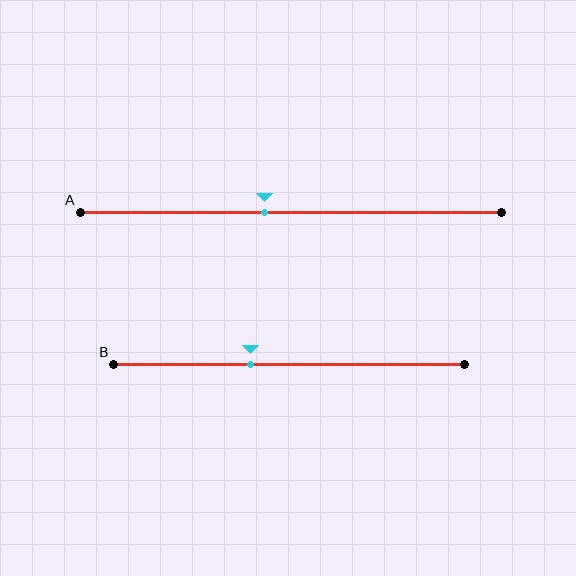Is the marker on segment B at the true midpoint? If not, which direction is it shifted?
No, the marker on segment B is shifted to the left by about 11% of the segment length.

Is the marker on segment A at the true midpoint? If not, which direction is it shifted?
No, the marker on segment A is shifted to the left by about 6% of the segment length.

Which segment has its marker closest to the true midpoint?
Segment A has its marker closest to the true midpoint.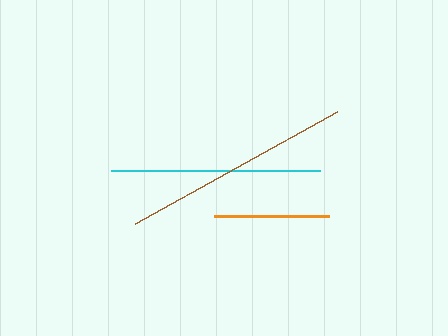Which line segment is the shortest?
The orange line is the shortest at approximately 115 pixels.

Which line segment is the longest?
The brown line is the longest at approximately 231 pixels.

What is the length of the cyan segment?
The cyan segment is approximately 209 pixels long.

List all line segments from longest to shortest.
From longest to shortest: brown, cyan, orange.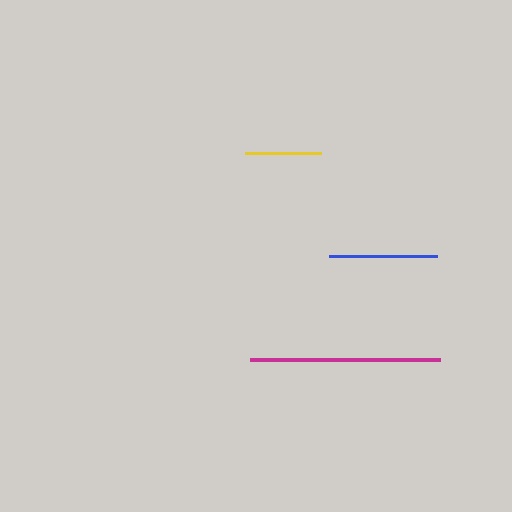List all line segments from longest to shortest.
From longest to shortest: magenta, blue, yellow.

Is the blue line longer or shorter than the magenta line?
The magenta line is longer than the blue line.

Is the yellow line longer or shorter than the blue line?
The blue line is longer than the yellow line.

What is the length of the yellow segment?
The yellow segment is approximately 75 pixels long.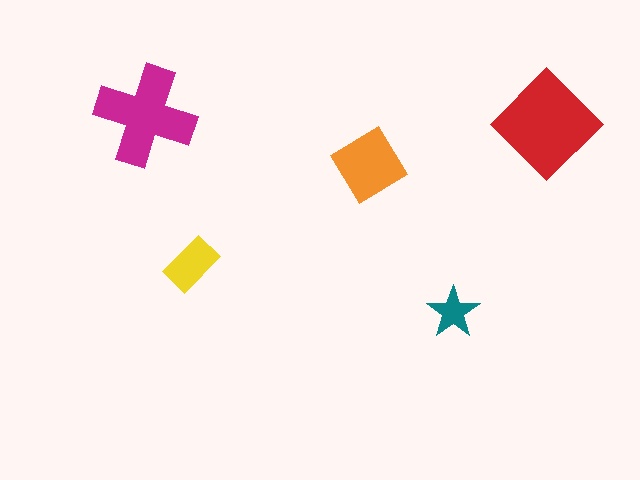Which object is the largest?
The red diamond.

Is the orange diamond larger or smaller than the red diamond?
Smaller.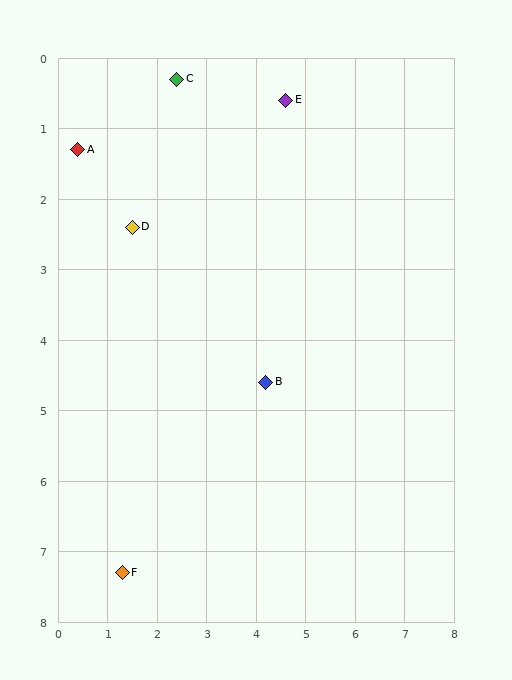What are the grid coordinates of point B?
Point B is at approximately (4.2, 4.6).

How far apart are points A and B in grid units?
Points A and B are about 5.0 grid units apart.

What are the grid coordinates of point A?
Point A is at approximately (0.4, 1.3).